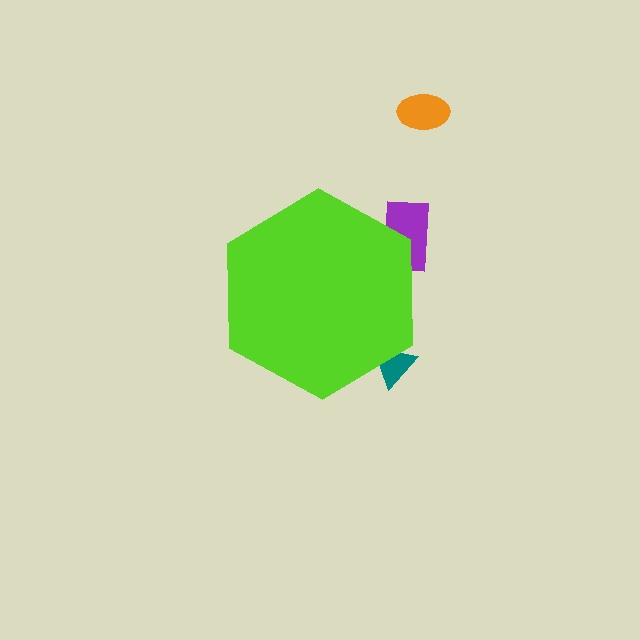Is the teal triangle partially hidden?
Yes, the teal triangle is partially hidden behind the lime hexagon.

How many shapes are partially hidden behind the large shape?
2 shapes are partially hidden.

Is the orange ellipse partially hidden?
No, the orange ellipse is fully visible.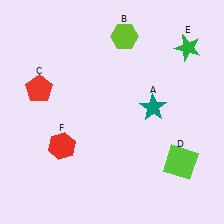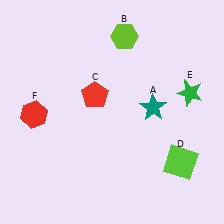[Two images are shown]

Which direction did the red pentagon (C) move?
The red pentagon (C) moved right.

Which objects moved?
The objects that moved are: the red pentagon (C), the green star (E), the red hexagon (F).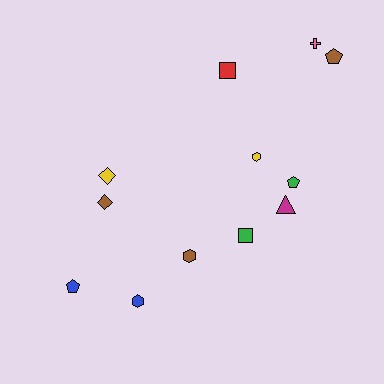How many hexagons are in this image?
There are 3 hexagons.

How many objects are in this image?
There are 12 objects.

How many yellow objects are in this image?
There are 2 yellow objects.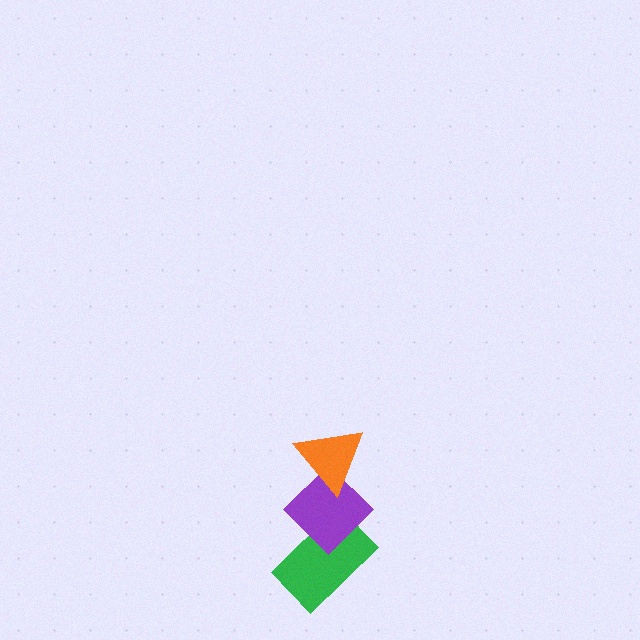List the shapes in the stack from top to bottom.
From top to bottom: the orange triangle, the purple diamond, the green rectangle.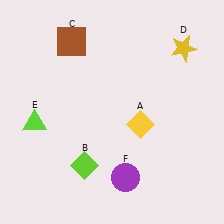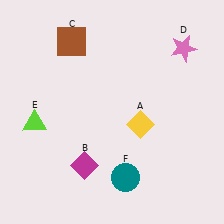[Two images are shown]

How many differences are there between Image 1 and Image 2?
There are 3 differences between the two images.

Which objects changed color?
B changed from lime to magenta. D changed from yellow to pink. F changed from purple to teal.